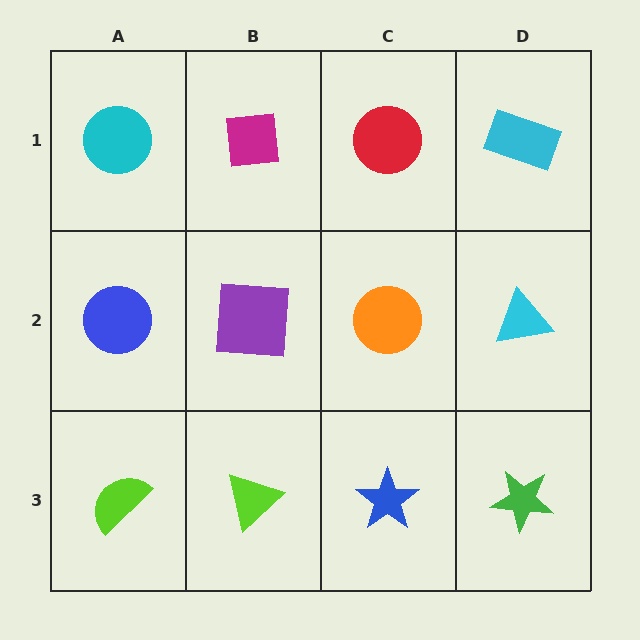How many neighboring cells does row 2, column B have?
4.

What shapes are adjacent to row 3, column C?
An orange circle (row 2, column C), a lime triangle (row 3, column B), a green star (row 3, column D).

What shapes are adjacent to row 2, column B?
A magenta square (row 1, column B), a lime triangle (row 3, column B), a blue circle (row 2, column A), an orange circle (row 2, column C).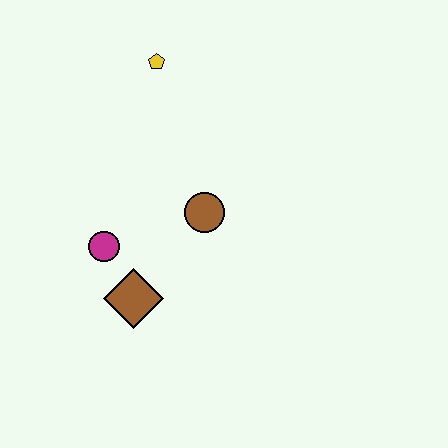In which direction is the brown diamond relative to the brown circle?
The brown diamond is below the brown circle.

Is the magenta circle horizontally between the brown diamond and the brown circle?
No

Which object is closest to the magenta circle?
The brown diamond is closest to the magenta circle.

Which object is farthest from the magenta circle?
The yellow pentagon is farthest from the magenta circle.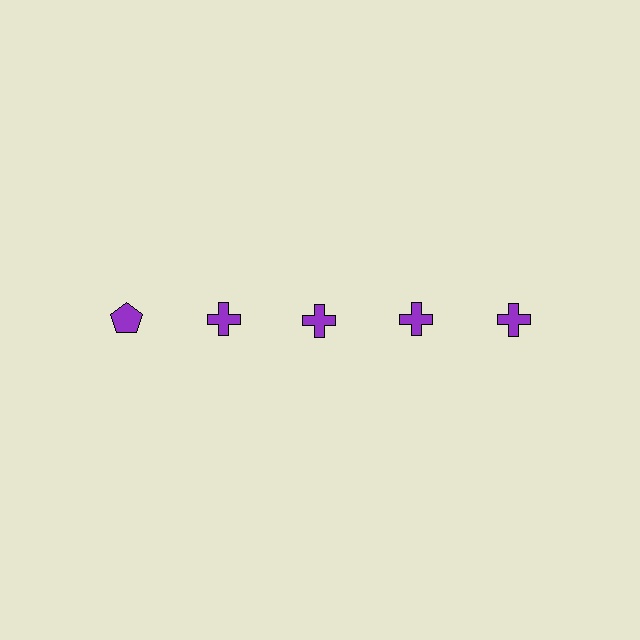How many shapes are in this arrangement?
There are 5 shapes arranged in a grid pattern.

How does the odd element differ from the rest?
It has a different shape: pentagon instead of cross.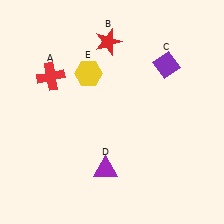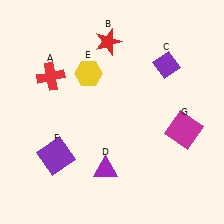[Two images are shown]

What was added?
A purple square (F), a magenta square (G) were added in Image 2.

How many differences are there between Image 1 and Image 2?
There are 2 differences between the two images.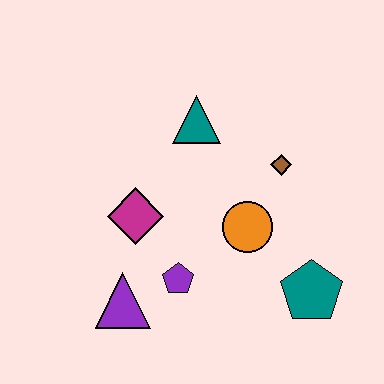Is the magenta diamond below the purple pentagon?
No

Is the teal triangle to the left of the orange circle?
Yes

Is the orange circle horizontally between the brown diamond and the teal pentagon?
No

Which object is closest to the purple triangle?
The purple pentagon is closest to the purple triangle.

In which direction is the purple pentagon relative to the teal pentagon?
The purple pentagon is to the left of the teal pentagon.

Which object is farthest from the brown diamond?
The purple triangle is farthest from the brown diamond.